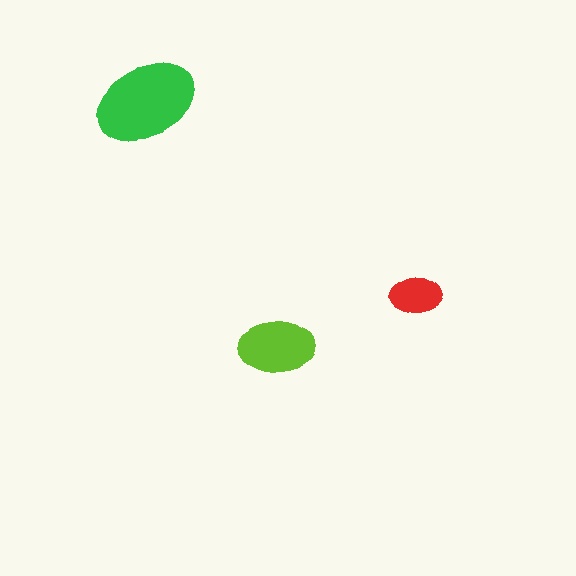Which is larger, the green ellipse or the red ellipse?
The green one.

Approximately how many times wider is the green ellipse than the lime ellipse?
About 1.5 times wider.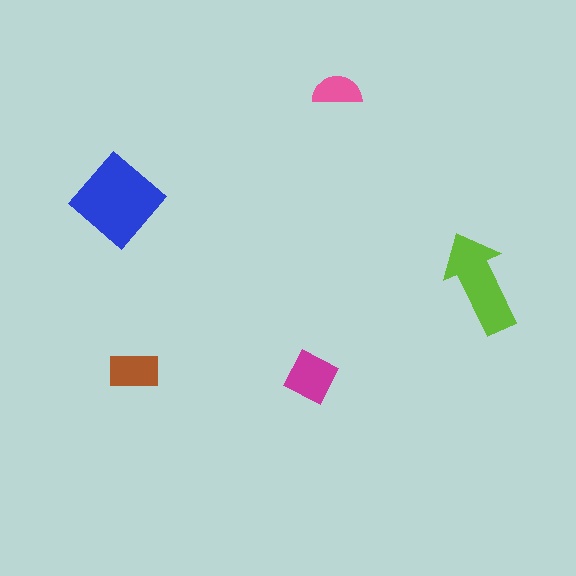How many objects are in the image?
There are 5 objects in the image.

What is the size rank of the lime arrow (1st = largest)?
2nd.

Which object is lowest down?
The magenta diamond is bottommost.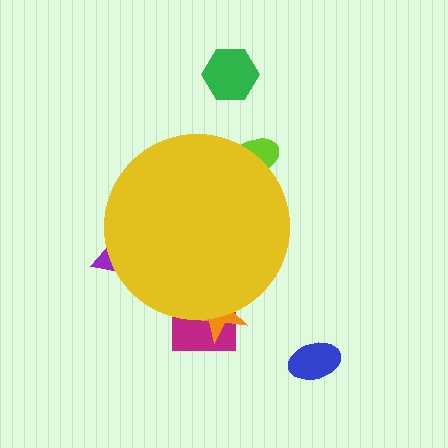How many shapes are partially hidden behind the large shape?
4 shapes are partially hidden.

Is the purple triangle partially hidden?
Yes, the purple triangle is partially hidden behind the yellow circle.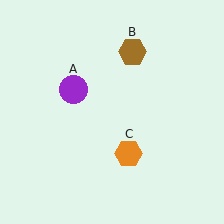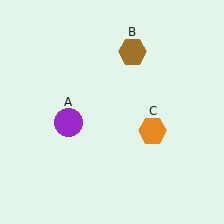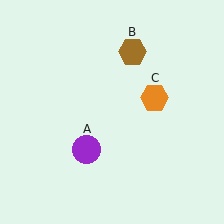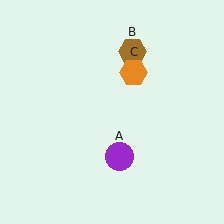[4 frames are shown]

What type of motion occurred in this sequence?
The purple circle (object A), orange hexagon (object C) rotated counterclockwise around the center of the scene.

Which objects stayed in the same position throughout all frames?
Brown hexagon (object B) remained stationary.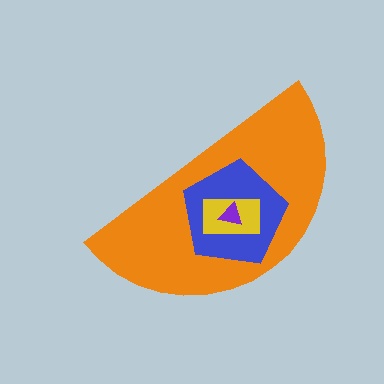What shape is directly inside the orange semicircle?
The blue pentagon.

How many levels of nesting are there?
4.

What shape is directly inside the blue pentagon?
The yellow rectangle.